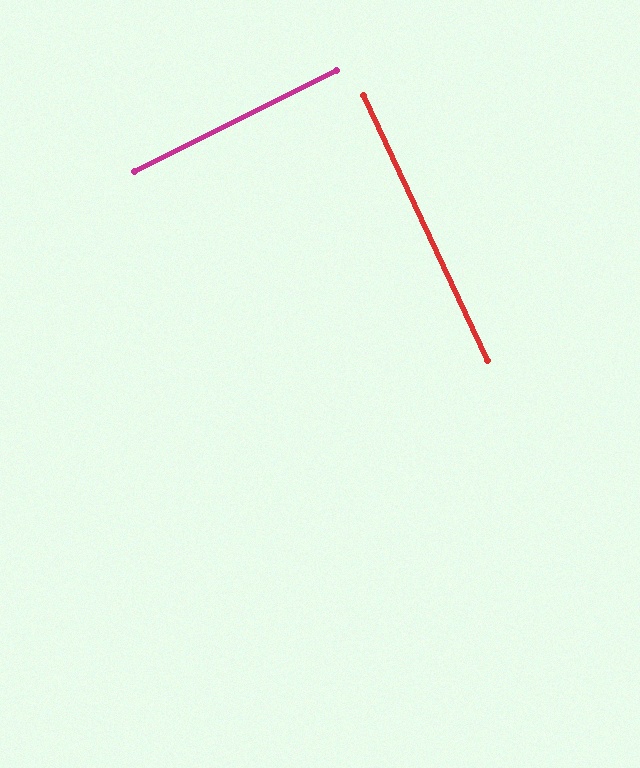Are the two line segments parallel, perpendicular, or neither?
Perpendicular — they meet at approximately 89°.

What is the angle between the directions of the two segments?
Approximately 89 degrees.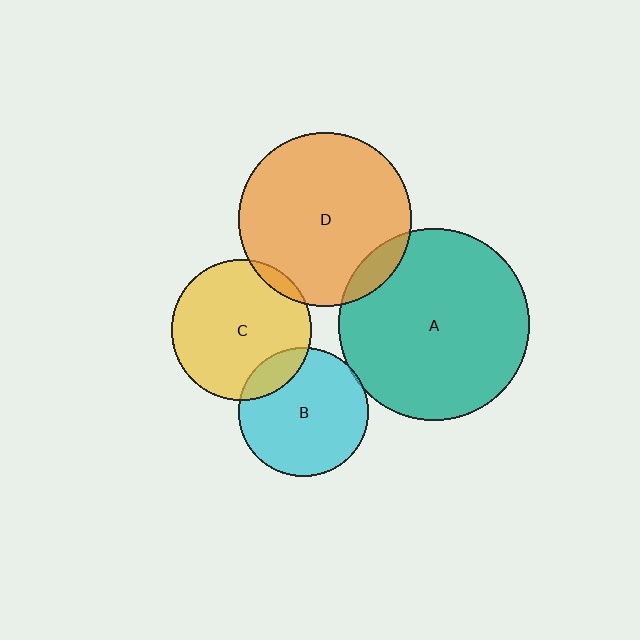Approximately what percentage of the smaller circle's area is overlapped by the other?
Approximately 5%.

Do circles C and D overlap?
Yes.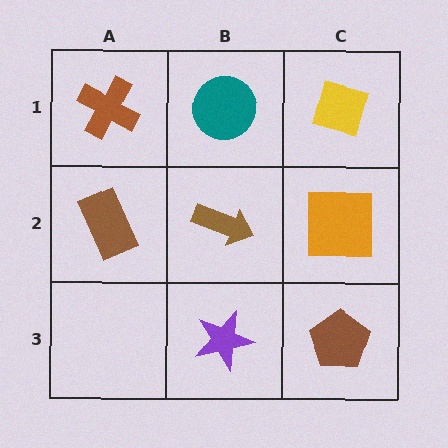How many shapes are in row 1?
3 shapes.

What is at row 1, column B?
A teal circle.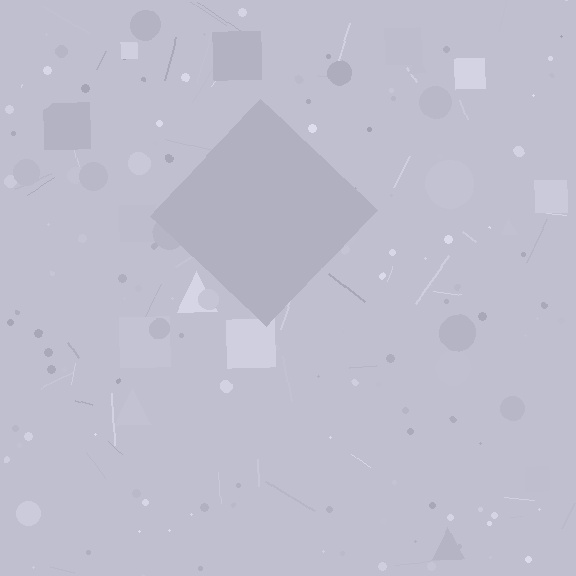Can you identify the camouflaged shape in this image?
The camouflaged shape is a diamond.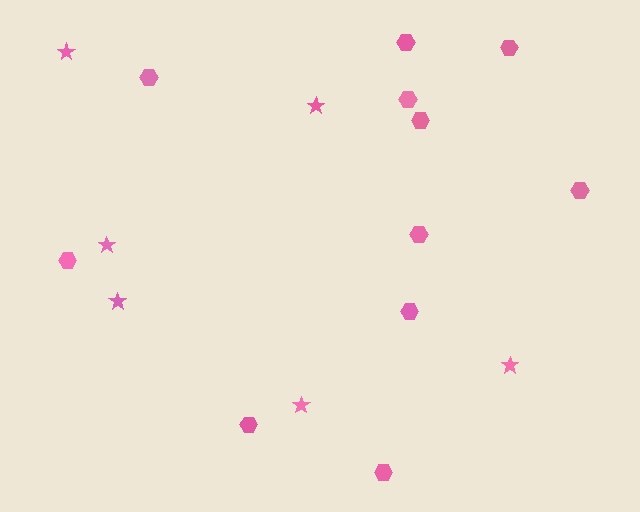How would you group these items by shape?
There are 2 groups: one group of stars (6) and one group of hexagons (11).